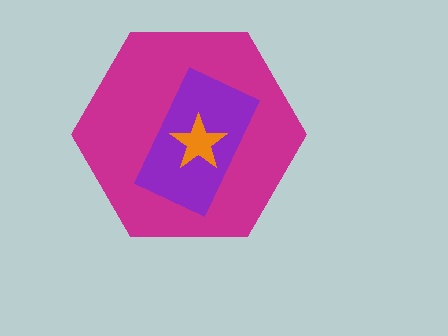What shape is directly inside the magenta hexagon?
The purple rectangle.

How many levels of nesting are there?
3.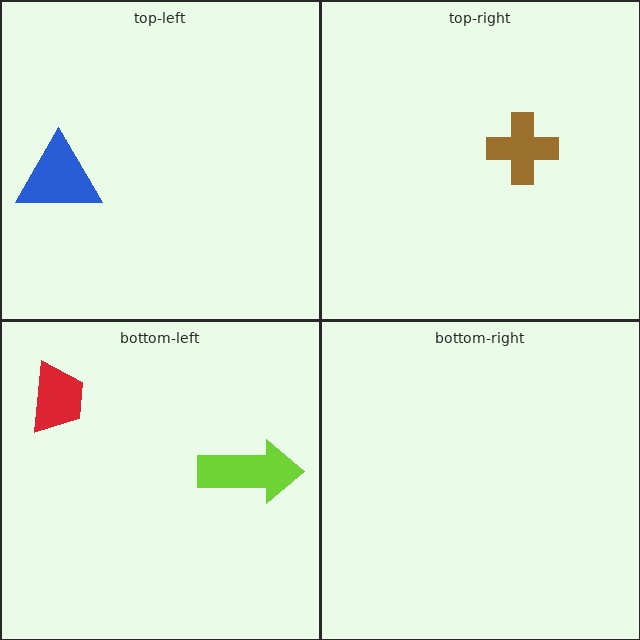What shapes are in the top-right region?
The brown cross.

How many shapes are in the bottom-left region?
2.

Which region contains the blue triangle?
The top-left region.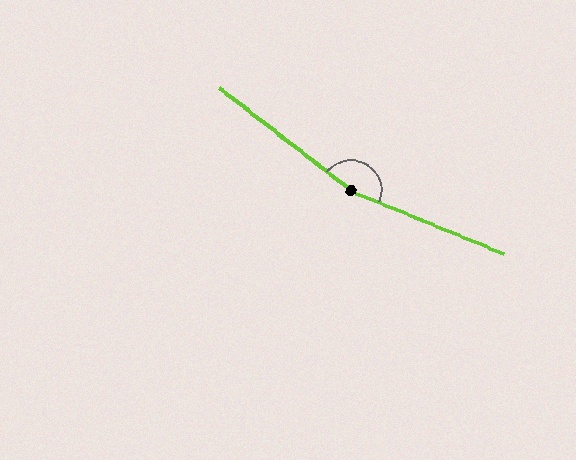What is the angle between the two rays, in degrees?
Approximately 165 degrees.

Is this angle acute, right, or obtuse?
It is obtuse.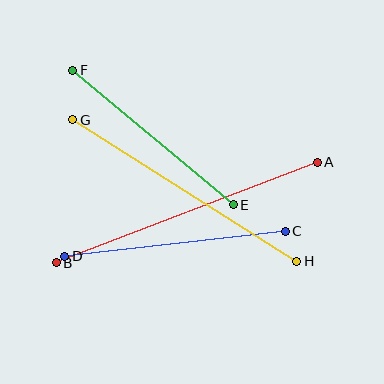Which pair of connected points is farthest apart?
Points A and B are farthest apart.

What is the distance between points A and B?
The distance is approximately 279 pixels.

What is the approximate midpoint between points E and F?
The midpoint is at approximately (153, 137) pixels.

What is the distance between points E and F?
The distance is approximately 210 pixels.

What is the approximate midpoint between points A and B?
The midpoint is at approximately (187, 213) pixels.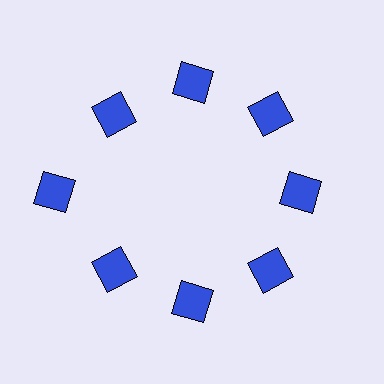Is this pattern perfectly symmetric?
No. The 8 blue squares are arranged in a ring, but one element near the 9 o'clock position is pushed outward from the center, breaking the 8-fold rotational symmetry.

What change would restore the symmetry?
The symmetry would be restored by moving it inward, back onto the ring so that all 8 squares sit at equal angles and equal distance from the center.